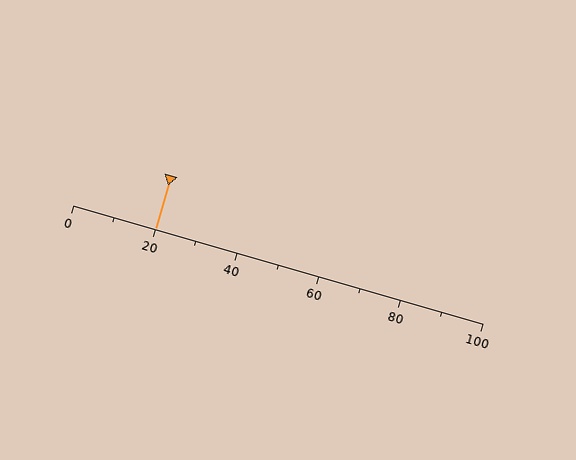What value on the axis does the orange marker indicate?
The marker indicates approximately 20.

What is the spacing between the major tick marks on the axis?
The major ticks are spaced 20 apart.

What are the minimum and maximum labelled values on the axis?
The axis runs from 0 to 100.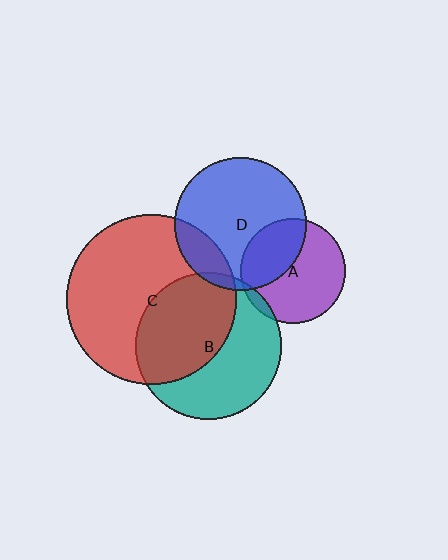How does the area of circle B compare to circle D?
Approximately 1.2 times.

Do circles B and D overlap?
Yes.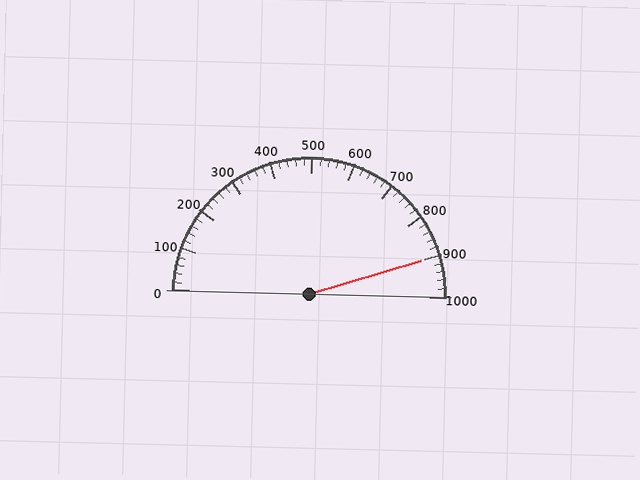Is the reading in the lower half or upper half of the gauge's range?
The reading is in the upper half of the range (0 to 1000).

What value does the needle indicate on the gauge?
The needle indicates approximately 900.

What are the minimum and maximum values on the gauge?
The gauge ranges from 0 to 1000.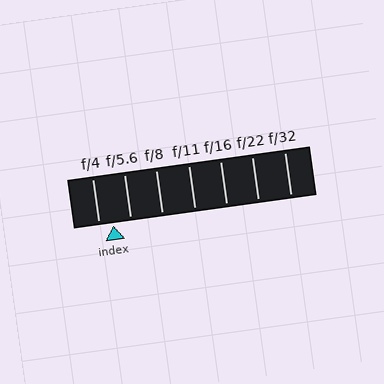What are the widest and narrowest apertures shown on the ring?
The widest aperture shown is f/4 and the narrowest is f/32.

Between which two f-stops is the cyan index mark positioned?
The index mark is between f/4 and f/5.6.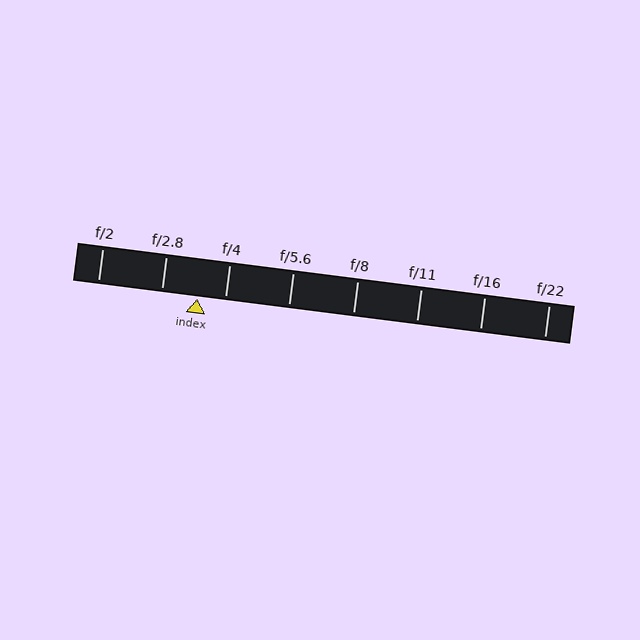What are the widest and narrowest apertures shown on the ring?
The widest aperture shown is f/2 and the narrowest is f/22.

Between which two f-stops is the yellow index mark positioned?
The index mark is between f/2.8 and f/4.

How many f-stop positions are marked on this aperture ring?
There are 8 f-stop positions marked.